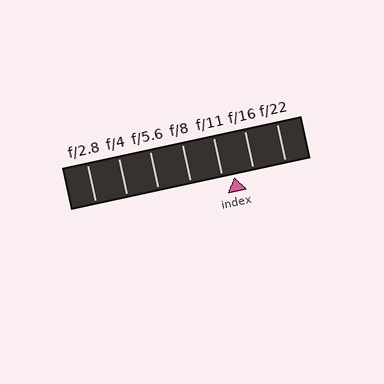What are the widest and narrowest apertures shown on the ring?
The widest aperture shown is f/2.8 and the narrowest is f/22.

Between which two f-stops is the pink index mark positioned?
The index mark is between f/11 and f/16.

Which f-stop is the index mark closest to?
The index mark is closest to f/11.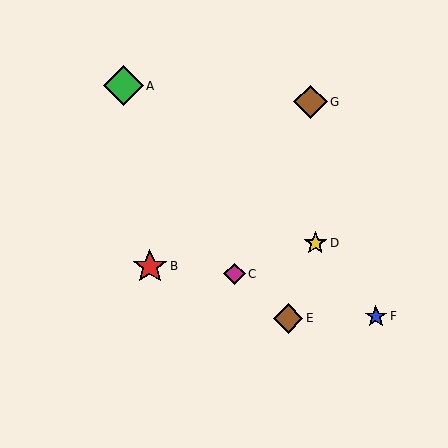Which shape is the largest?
The green diamond (labeled A) is the largest.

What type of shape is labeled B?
Shape B is a red star.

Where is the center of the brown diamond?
The center of the brown diamond is at (288, 318).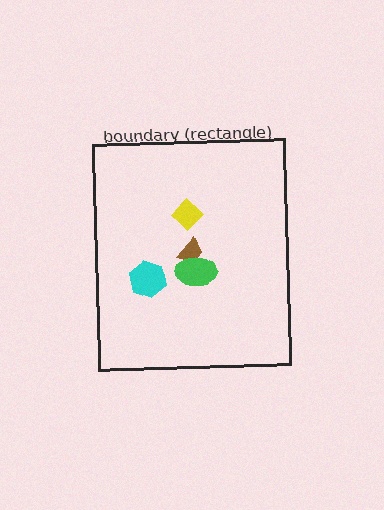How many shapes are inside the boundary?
4 inside, 0 outside.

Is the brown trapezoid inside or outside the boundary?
Inside.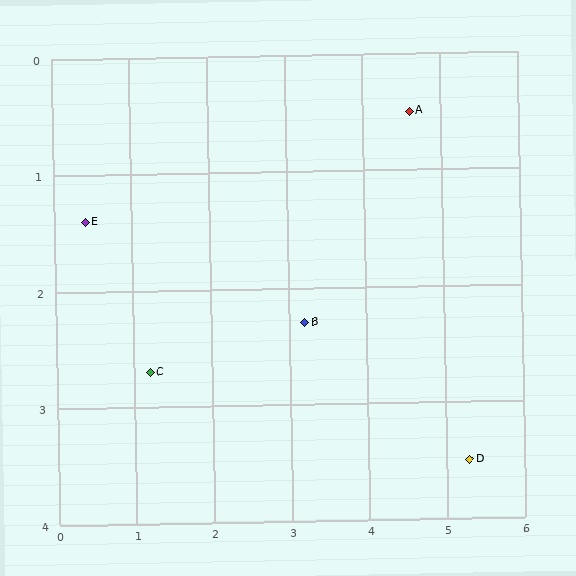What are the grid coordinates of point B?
Point B is at approximately (3.2, 2.3).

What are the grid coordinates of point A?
Point A is at approximately (4.6, 0.5).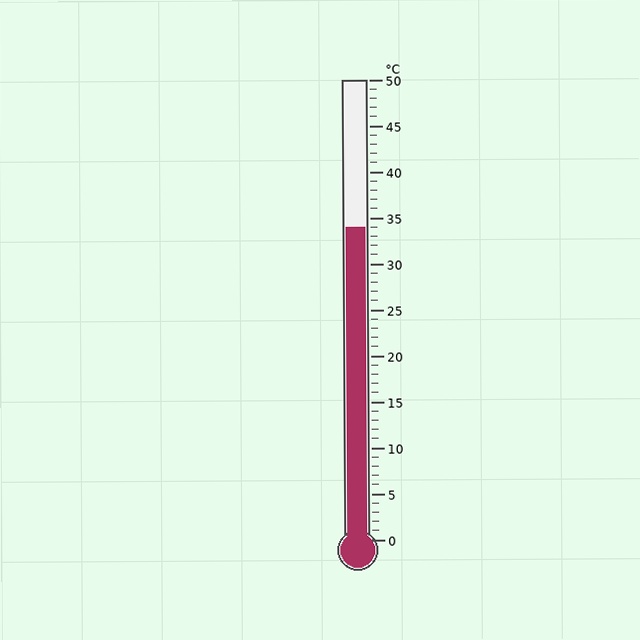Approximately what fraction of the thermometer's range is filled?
The thermometer is filled to approximately 70% of its range.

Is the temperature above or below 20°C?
The temperature is above 20°C.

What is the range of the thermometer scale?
The thermometer scale ranges from 0°C to 50°C.